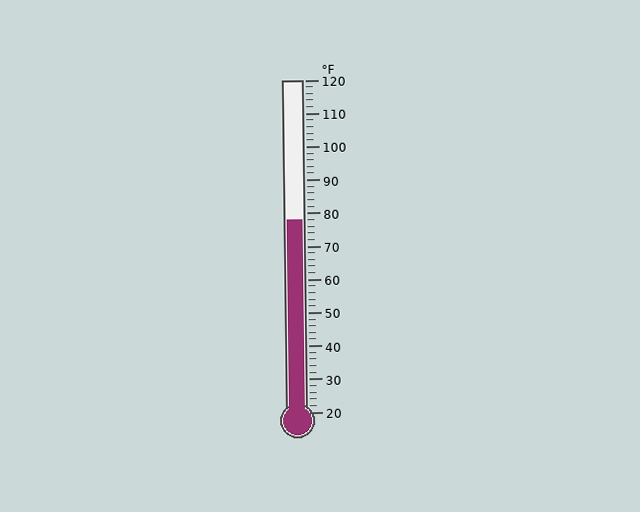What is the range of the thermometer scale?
The thermometer scale ranges from 20°F to 120°F.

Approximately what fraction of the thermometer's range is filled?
The thermometer is filled to approximately 60% of its range.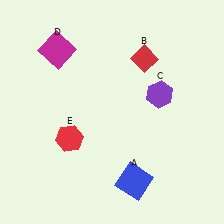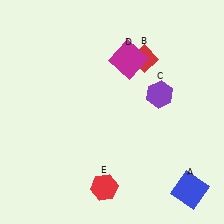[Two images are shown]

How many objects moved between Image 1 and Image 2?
3 objects moved between the two images.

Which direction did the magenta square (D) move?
The magenta square (D) moved right.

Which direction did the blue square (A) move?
The blue square (A) moved right.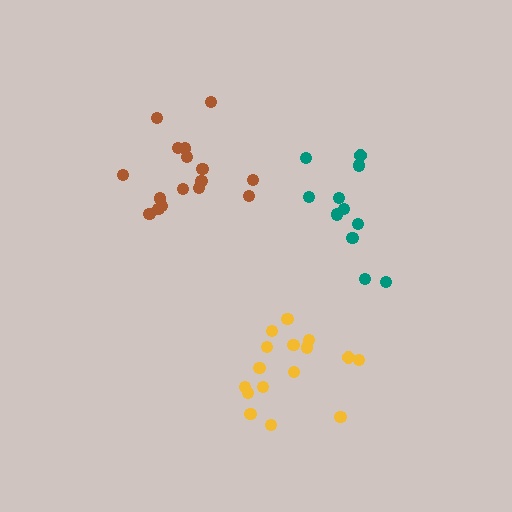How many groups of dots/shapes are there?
There are 3 groups.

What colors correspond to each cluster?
The clusters are colored: yellow, brown, teal.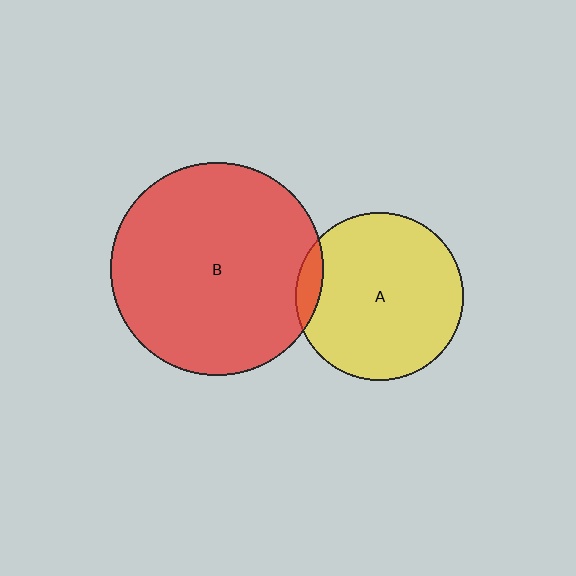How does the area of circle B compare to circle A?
Approximately 1.6 times.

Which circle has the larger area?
Circle B (red).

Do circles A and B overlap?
Yes.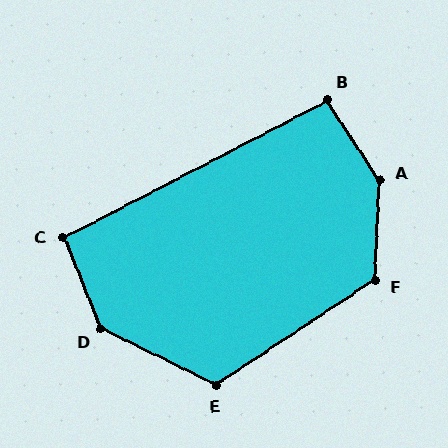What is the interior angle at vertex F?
Approximately 126 degrees (obtuse).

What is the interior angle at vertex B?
Approximately 96 degrees (obtuse).